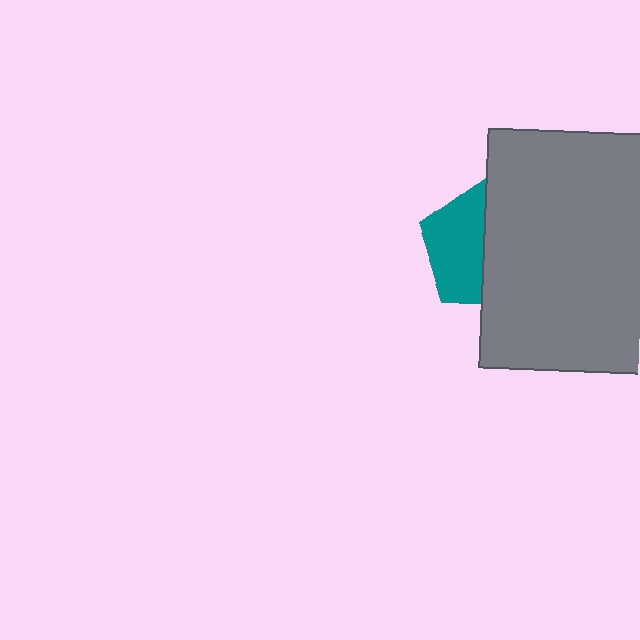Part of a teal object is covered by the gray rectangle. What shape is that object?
It is a pentagon.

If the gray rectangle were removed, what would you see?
You would see the complete teal pentagon.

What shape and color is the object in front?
The object in front is a gray rectangle.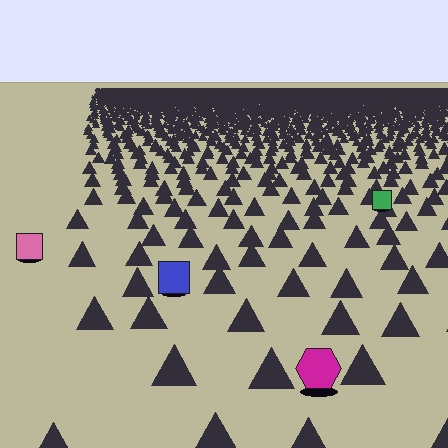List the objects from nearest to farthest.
From nearest to farthest: the magenta hexagon, the blue square, the pink square, the green square.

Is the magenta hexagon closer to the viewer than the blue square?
Yes. The magenta hexagon is closer — you can tell from the texture gradient: the ground texture is coarser near it.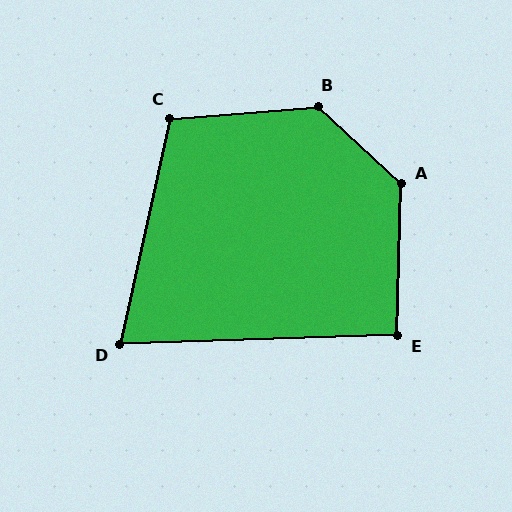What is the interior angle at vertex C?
Approximately 107 degrees (obtuse).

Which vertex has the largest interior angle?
B, at approximately 132 degrees.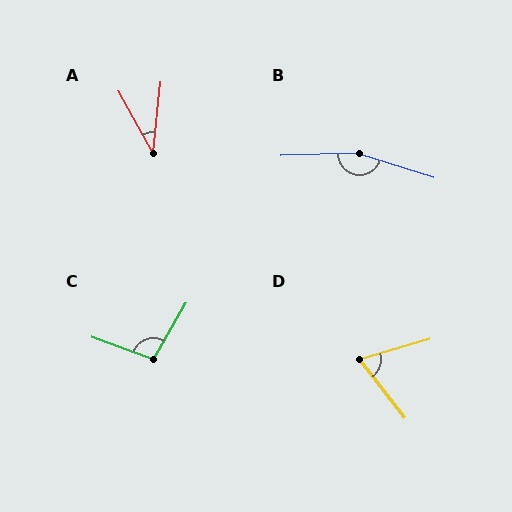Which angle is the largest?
B, at approximately 160 degrees.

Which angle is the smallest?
A, at approximately 35 degrees.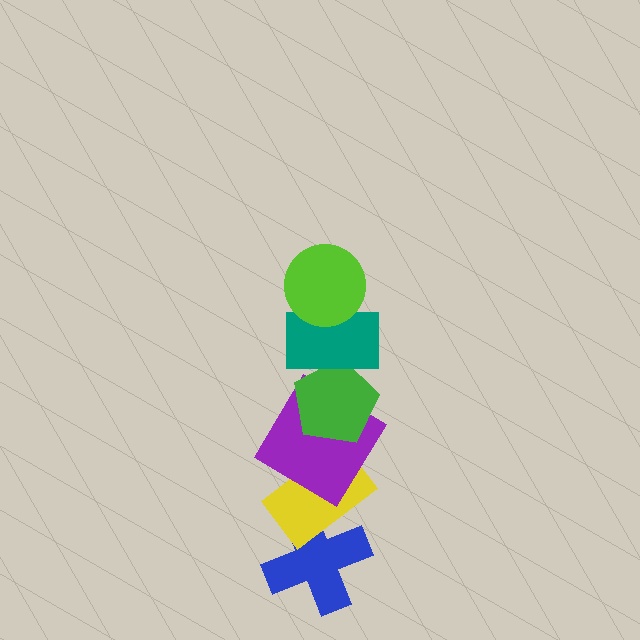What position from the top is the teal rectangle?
The teal rectangle is 2nd from the top.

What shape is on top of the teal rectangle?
The lime circle is on top of the teal rectangle.